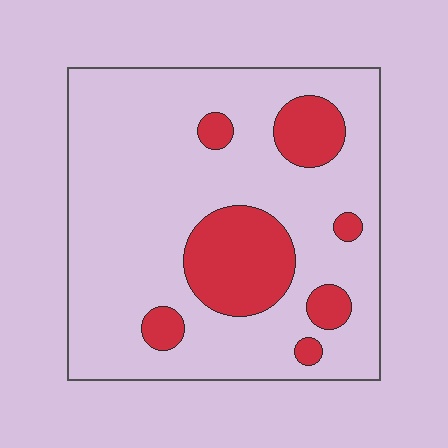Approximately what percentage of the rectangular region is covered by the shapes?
Approximately 20%.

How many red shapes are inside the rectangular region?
7.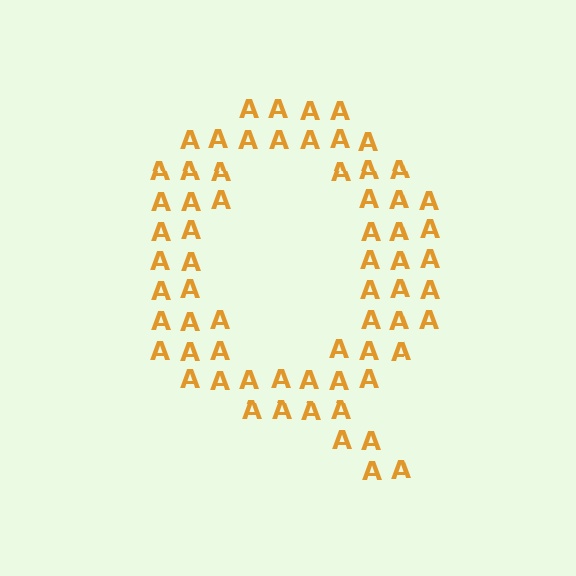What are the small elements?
The small elements are letter A's.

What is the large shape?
The large shape is the letter Q.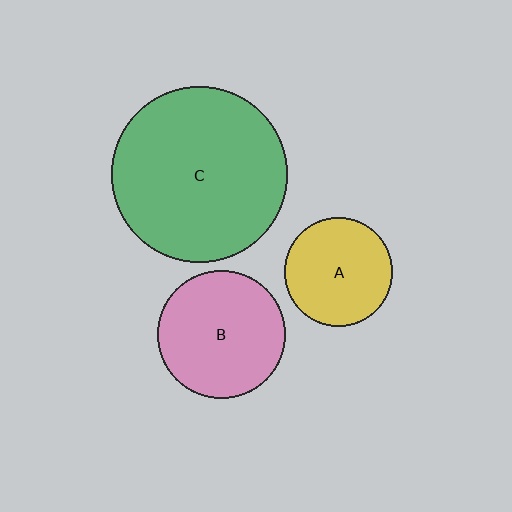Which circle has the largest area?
Circle C (green).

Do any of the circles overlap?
No, none of the circles overlap.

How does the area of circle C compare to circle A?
Approximately 2.6 times.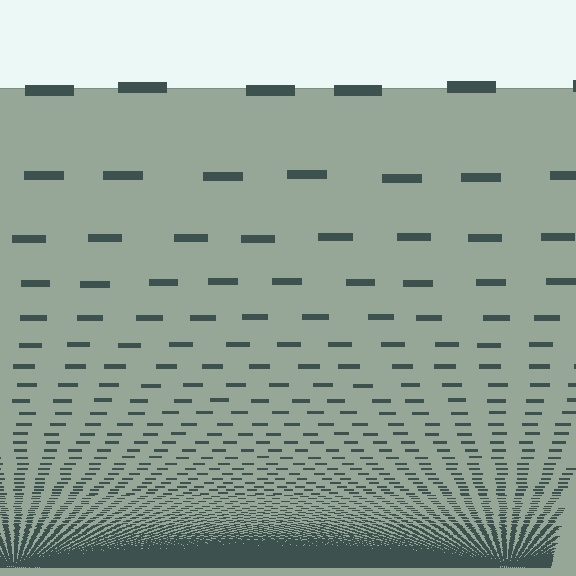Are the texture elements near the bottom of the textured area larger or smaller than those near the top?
Smaller. The gradient is inverted — elements near the bottom are smaller and denser.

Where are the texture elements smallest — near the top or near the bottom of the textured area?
Near the bottom.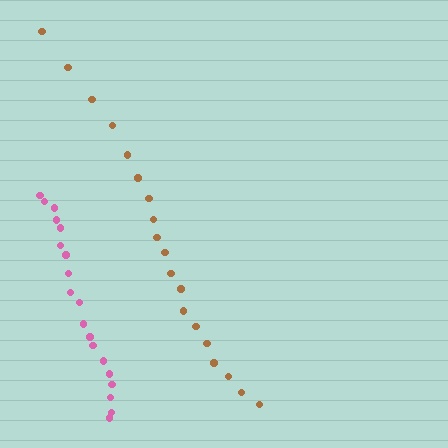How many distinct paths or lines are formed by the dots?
There are 2 distinct paths.